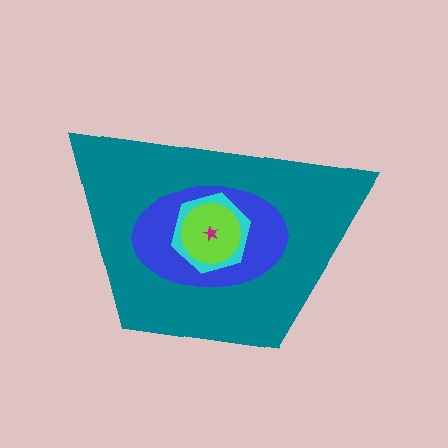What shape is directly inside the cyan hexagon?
The lime circle.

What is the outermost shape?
The teal trapezoid.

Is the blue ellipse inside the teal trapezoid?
Yes.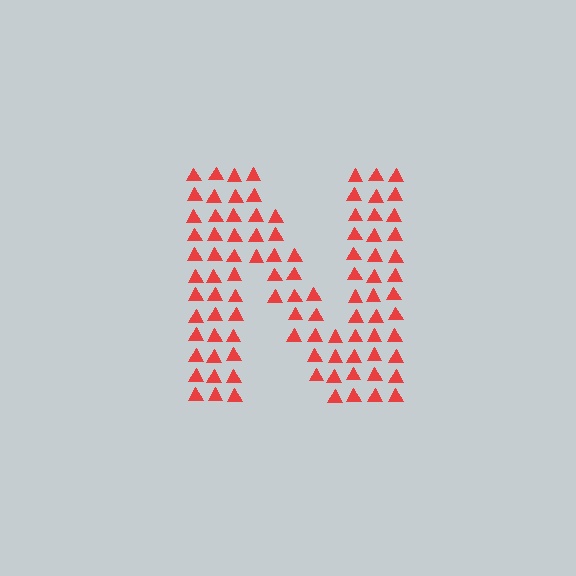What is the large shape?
The large shape is the letter N.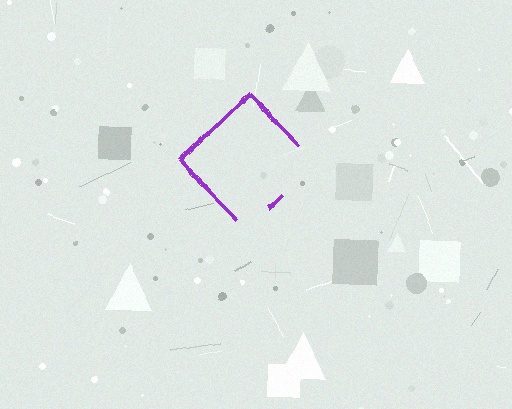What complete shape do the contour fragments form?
The contour fragments form a diamond.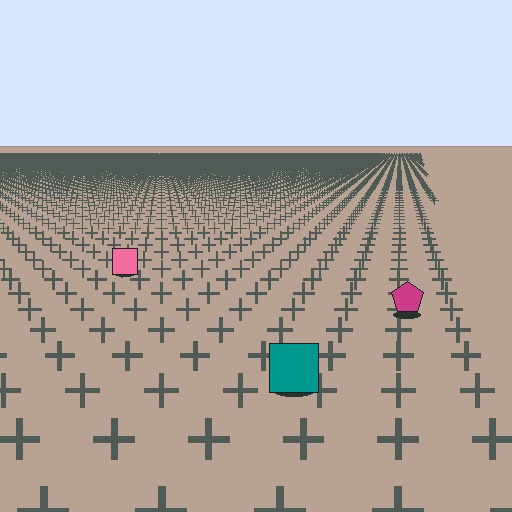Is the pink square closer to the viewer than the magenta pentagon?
No. The magenta pentagon is closer — you can tell from the texture gradient: the ground texture is coarser near it.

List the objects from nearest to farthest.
From nearest to farthest: the teal square, the magenta pentagon, the pink square.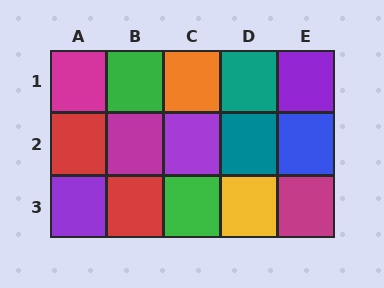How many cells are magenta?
3 cells are magenta.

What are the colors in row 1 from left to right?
Magenta, green, orange, teal, purple.